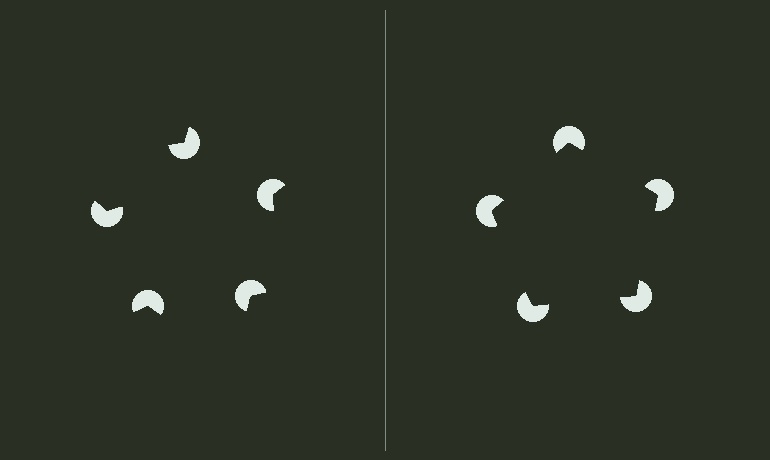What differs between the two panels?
The pac-man discs are positioned identically on both sides; only the wedge orientations differ. On the right they align to a pentagon; on the left they are misaligned.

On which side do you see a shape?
An illusory pentagon appears on the right side. On the left side the wedge cuts are rotated, so no coherent shape forms.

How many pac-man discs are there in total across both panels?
10 — 5 on each side.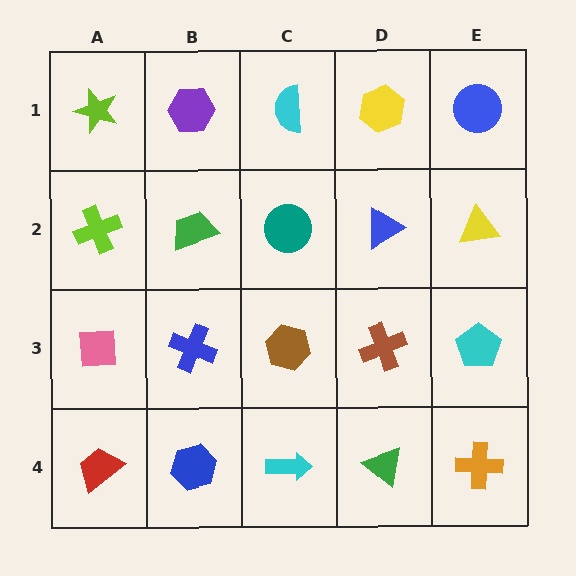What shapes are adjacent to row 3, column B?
A green trapezoid (row 2, column B), a blue hexagon (row 4, column B), a pink square (row 3, column A), a brown hexagon (row 3, column C).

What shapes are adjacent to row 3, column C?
A teal circle (row 2, column C), a cyan arrow (row 4, column C), a blue cross (row 3, column B), a brown cross (row 3, column D).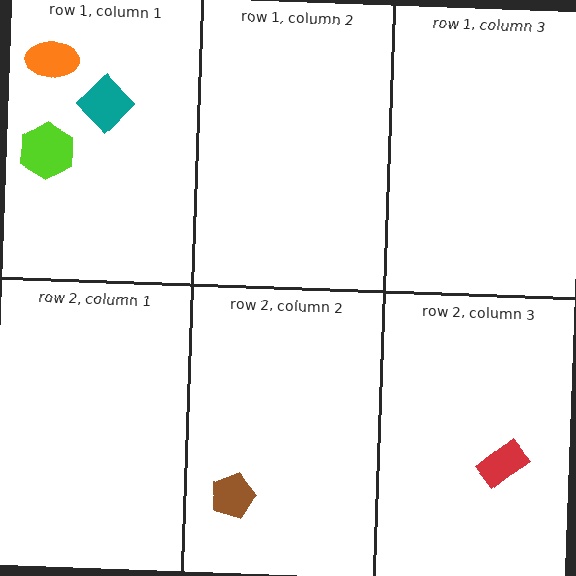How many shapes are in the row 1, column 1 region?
3.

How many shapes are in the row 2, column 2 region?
1.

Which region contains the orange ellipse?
The row 1, column 1 region.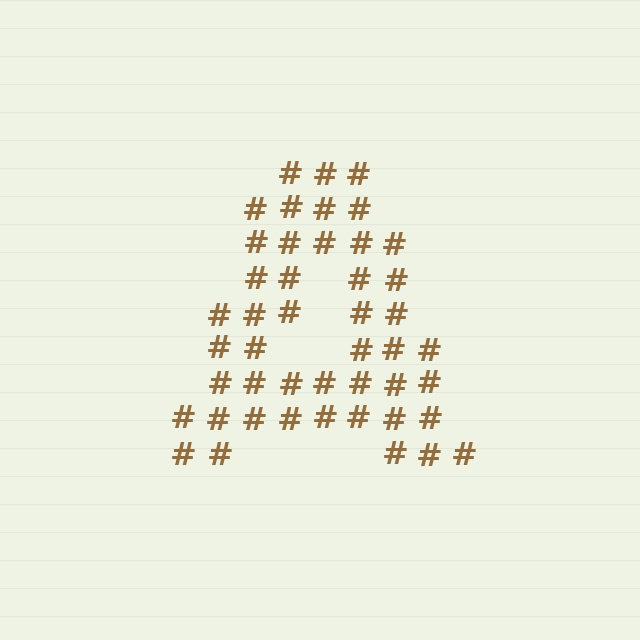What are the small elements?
The small elements are hash symbols.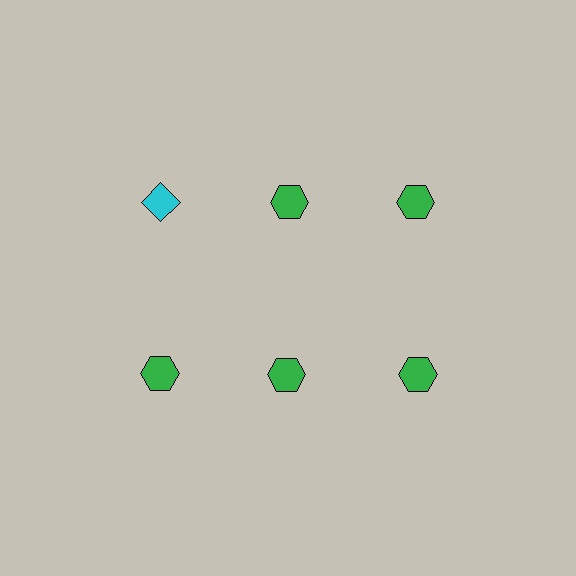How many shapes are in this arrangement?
There are 6 shapes arranged in a grid pattern.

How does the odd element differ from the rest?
It differs in both color (cyan instead of green) and shape (diamond instead of hexagon).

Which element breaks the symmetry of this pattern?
The cyan diamond in the top row, leftmost column breaks the symmetry. All other shapes are green hexagons.